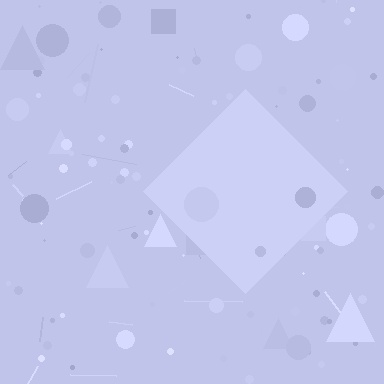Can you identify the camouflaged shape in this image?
The camouflaged shape is a diamond.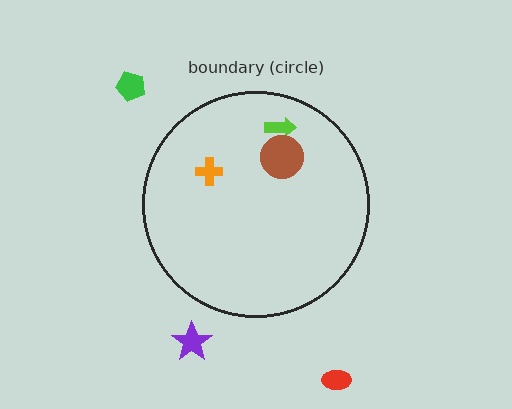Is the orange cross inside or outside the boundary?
Inside.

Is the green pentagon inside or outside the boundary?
Outside.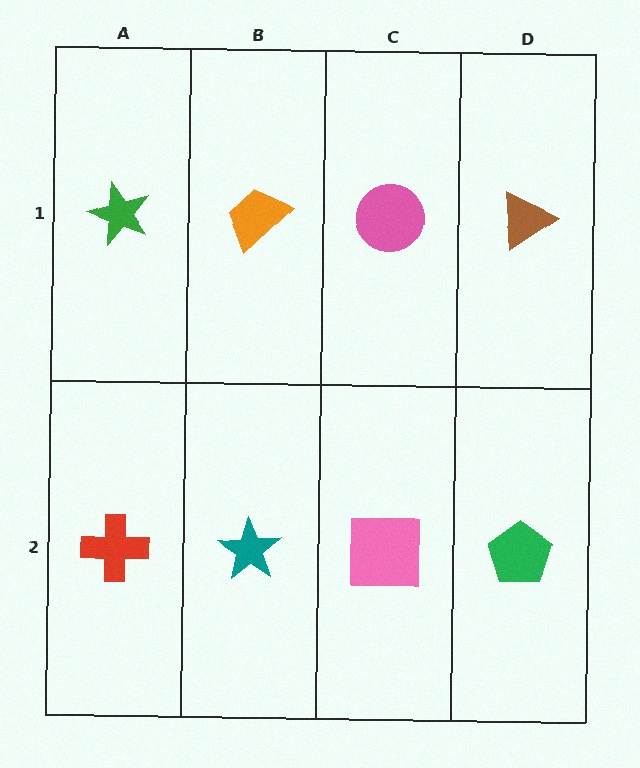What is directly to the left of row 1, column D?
A pink circle.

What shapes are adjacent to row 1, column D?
A green pentagon (row 2, column D), a pink circle (row 1, column C).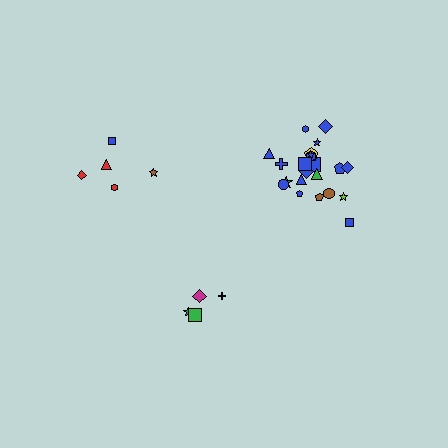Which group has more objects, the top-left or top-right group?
The top-right group.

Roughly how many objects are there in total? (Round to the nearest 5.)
Roughly 30 objects in total.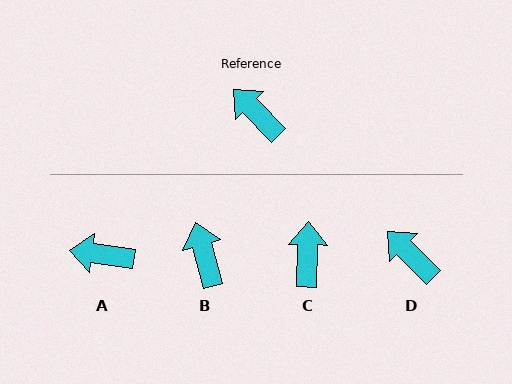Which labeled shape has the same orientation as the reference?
D.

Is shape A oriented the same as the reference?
No, it is off by about 38 degrees.